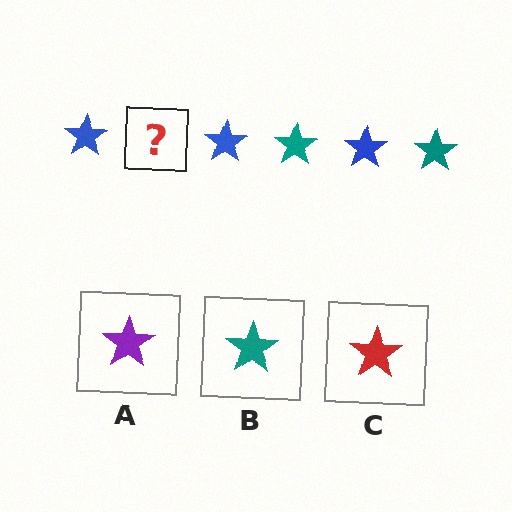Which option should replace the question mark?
Option B.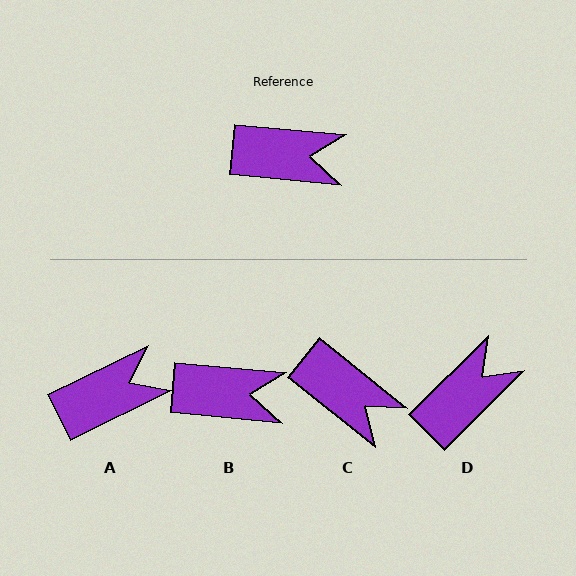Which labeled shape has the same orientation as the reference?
B.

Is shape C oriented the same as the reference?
No, it is off by about 33 degrees.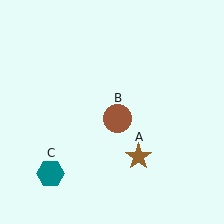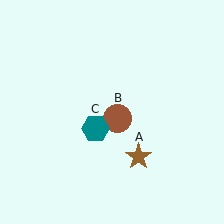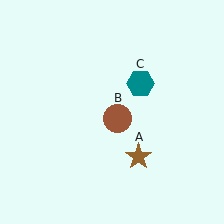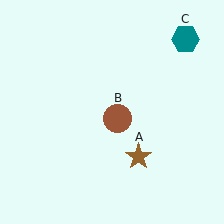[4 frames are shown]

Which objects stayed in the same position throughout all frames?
Brown star (object A) and brown circle (object B) remained stationary.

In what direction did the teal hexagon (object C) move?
The teal hexagon (object C) moved up and to the right.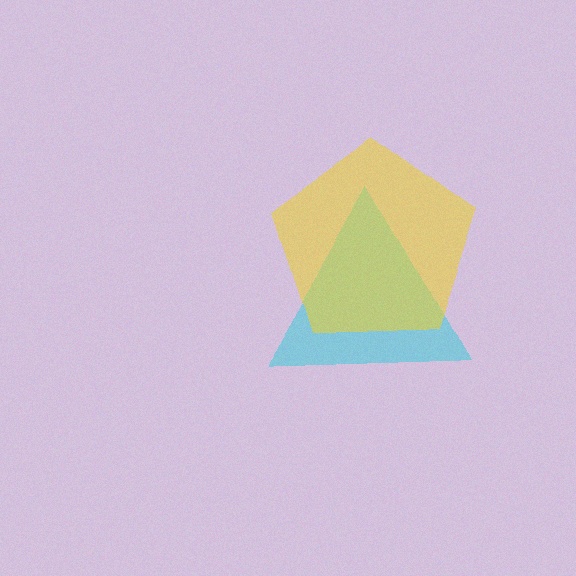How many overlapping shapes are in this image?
There are 2 overlapping shapes in the image.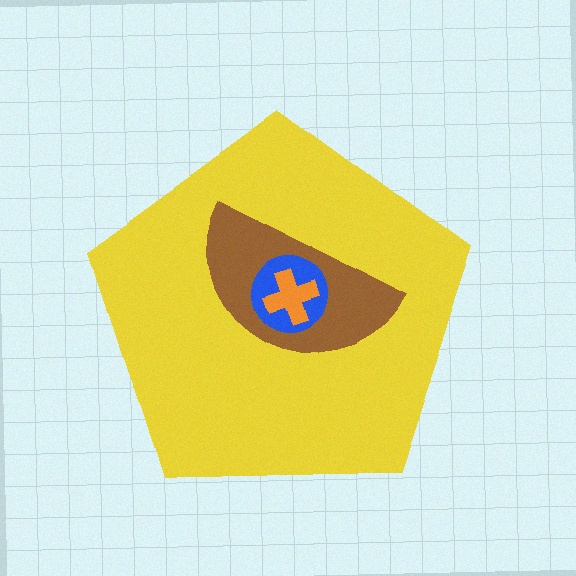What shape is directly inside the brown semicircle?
The blue circle.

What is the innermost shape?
The orange cross.